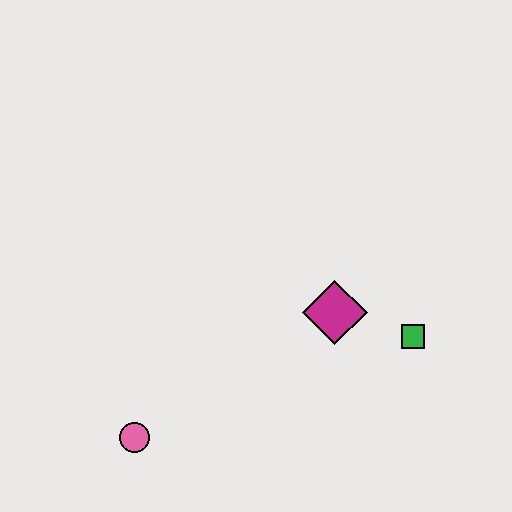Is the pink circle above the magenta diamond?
No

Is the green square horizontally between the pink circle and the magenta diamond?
No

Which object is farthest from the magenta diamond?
The pink circle is farthest from the magenta diamond.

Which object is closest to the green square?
The magenta diamond is closest to the green square.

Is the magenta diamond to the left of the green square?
Yes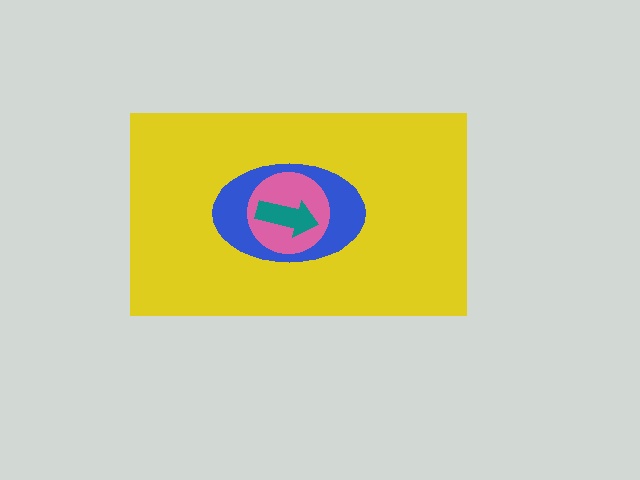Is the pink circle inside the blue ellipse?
Yes.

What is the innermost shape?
The teal arrow.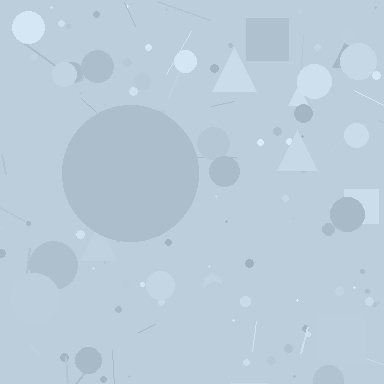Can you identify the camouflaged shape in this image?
The camouflaged shape is a circle.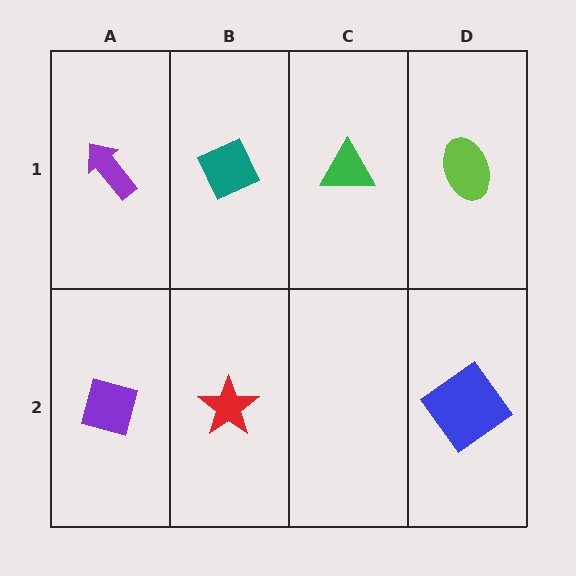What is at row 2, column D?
A blue diamond.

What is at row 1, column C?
A green triangle.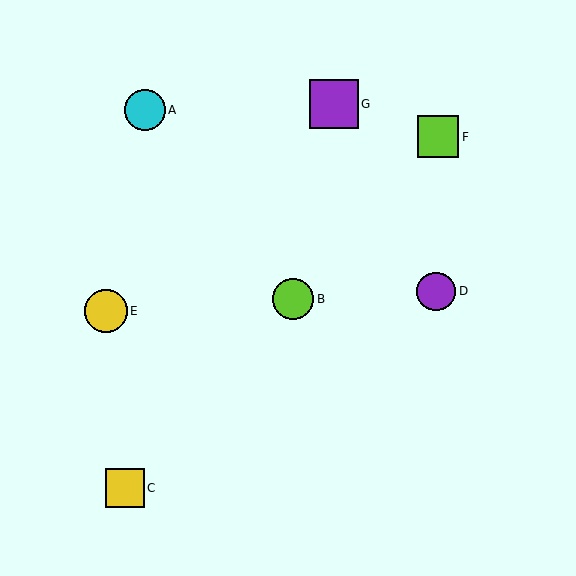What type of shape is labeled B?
Shape B is a lime circle.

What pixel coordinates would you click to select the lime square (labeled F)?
Click at (438, 137) to select the lime square F.